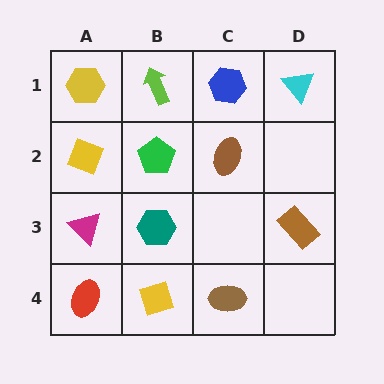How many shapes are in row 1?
4 shapes.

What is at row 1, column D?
A cyan triangle.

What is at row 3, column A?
A magenta triangle.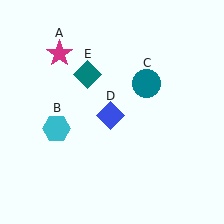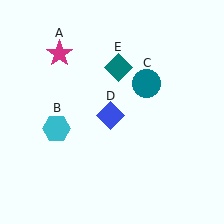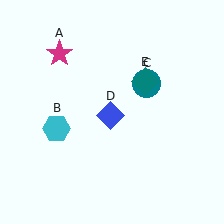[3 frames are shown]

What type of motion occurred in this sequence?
The teal diamond (object E) rotated clockwise around the center of the scene.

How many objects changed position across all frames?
1 object changed position: teal diamond (object E).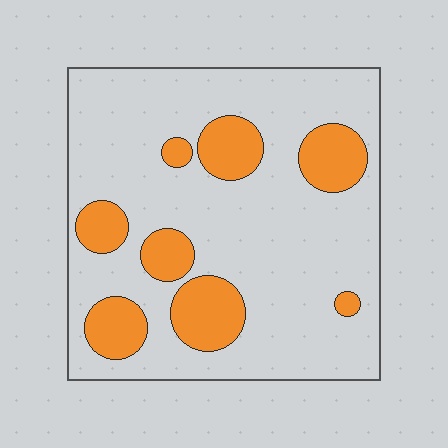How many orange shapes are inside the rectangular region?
8.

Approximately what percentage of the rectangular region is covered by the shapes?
Approximately 20%.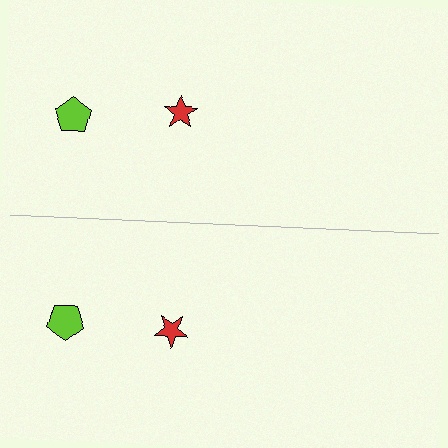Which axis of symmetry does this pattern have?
The pattern has a horizontal axis of symmetry running through the center of the image.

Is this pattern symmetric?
Yes, this pattern has bilateral (reflection) symmetry.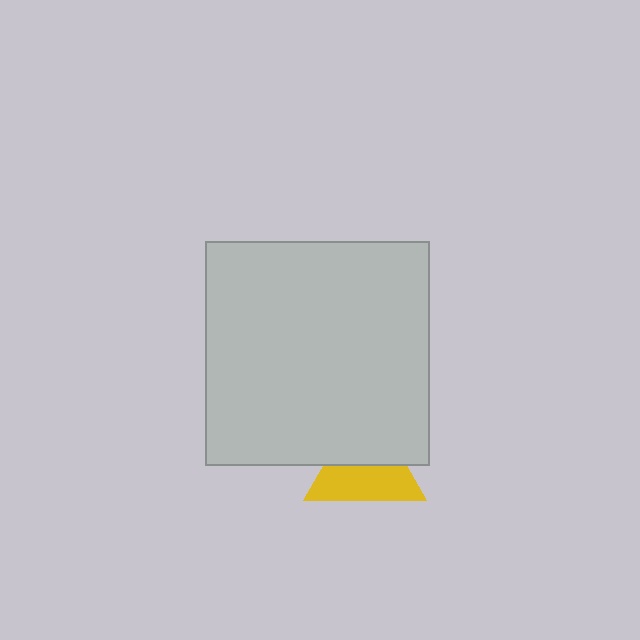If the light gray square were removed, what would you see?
You would see the complete yellow triangle.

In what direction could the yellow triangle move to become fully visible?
The yellow triangle could move down. That would shift it out from behind the light gray square entirely.